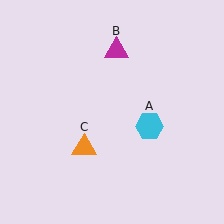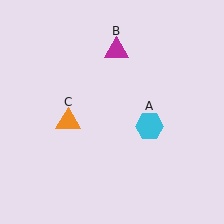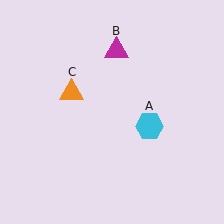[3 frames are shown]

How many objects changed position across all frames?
1 object changed position: orange triangle (object C).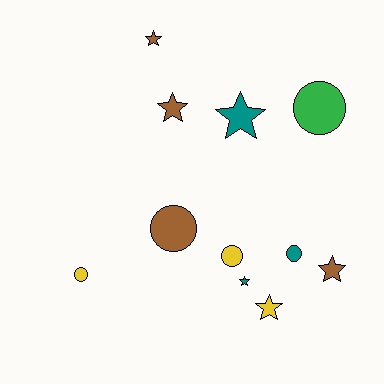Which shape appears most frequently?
Star, with 6 objects.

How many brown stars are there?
There are 3 brown stars.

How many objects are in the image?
There are 11 objects.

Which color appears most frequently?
Brown, with 4 objects.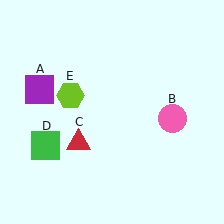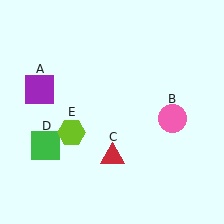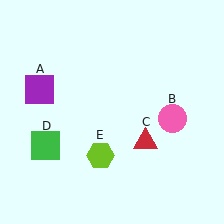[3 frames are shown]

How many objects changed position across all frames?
2 objects changed position: red triangle (object C), lime hexagon (object E).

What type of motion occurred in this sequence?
The red triangle (object C), lime hexagon (object E) rotated counterclockwise around the center of the scene.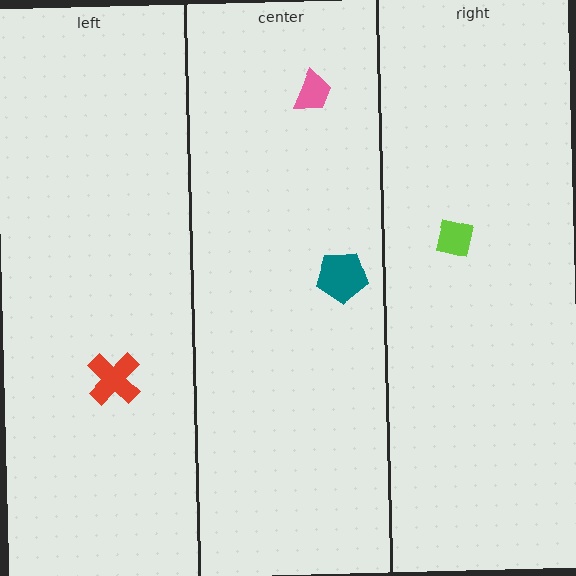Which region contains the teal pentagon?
The center region.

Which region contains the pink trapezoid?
The center region.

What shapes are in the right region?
The lime square.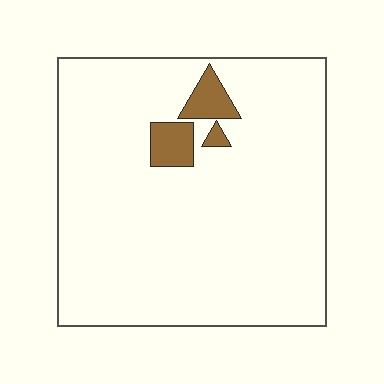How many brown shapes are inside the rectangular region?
3.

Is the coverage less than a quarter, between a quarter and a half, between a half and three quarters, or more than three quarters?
Less than a quarter.